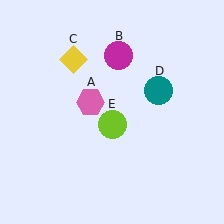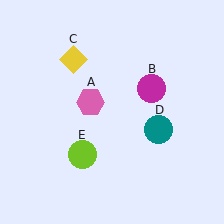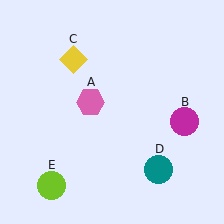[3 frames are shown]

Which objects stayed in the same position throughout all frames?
Pink hexagon (object A) and yellow diamond (object C) remained stationary.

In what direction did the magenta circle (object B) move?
The magenta circle (object B) moved down and to the right.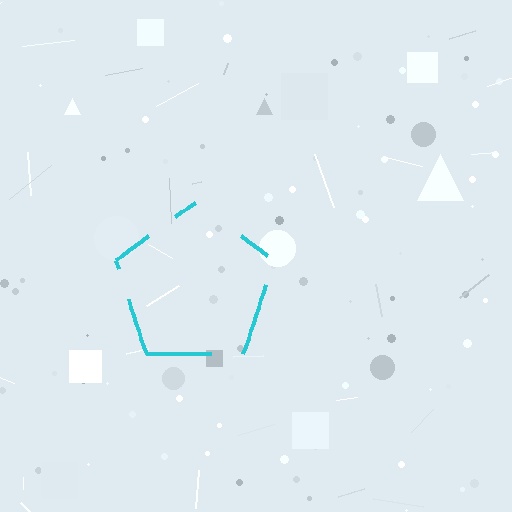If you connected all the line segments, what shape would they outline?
They would outline a pentagon.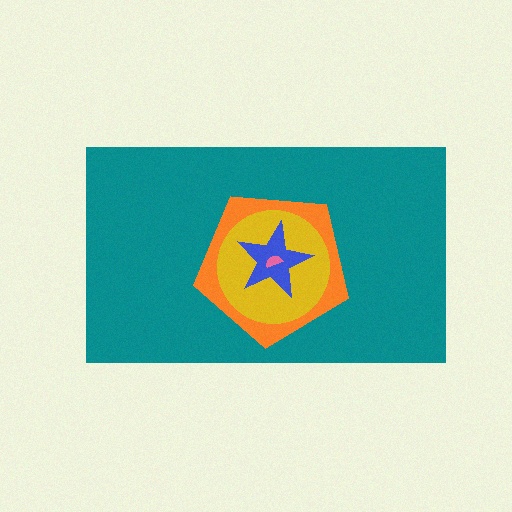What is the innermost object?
The pink semicircle.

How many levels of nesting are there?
5.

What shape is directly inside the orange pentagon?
The yellow circle.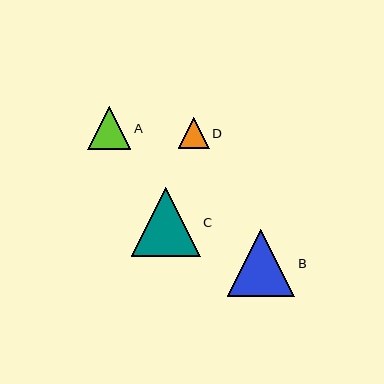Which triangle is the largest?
Triangle C is the largest with a size of approximately 69 pixels.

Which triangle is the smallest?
Triangle D is the smallest with a size of approximately 31 pixels.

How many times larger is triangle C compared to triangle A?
Triangle C is approximately 1.6 times the size of triangle A.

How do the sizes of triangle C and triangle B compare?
Triangle C and triangle B are approximately the same size.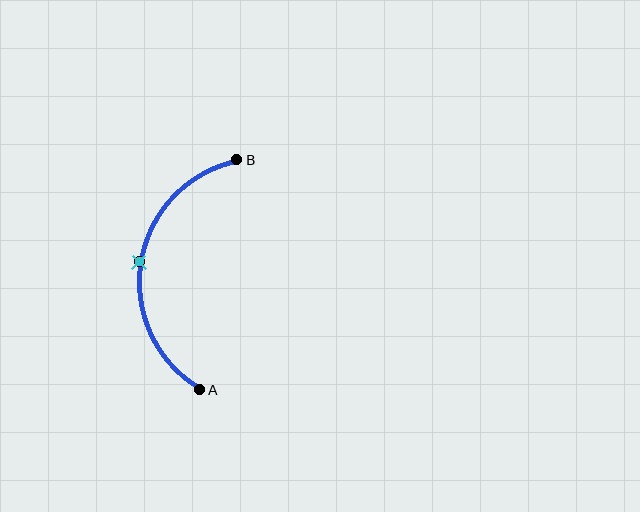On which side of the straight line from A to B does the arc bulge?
The arc bulges to the left of the straight line connecting A and B.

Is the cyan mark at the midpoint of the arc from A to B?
Yes. The cyan mark lies on the arc at equal arc-length from both A and B — it is the arc midpoint.